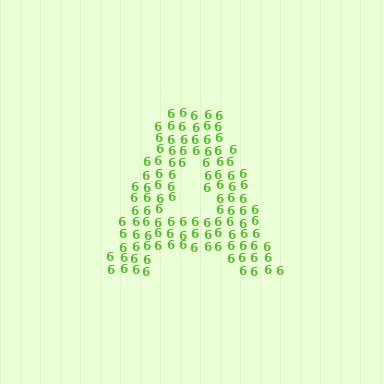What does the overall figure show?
The overall figure shows the letter A.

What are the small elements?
The small elements are digit 6's.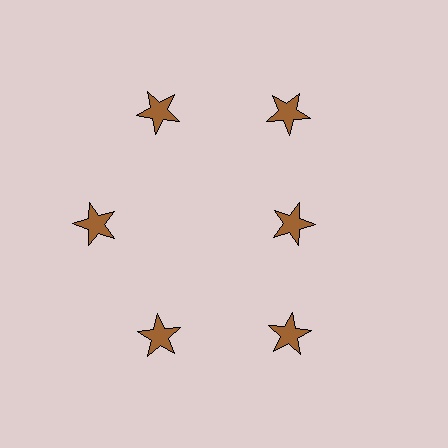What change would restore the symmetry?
The symmetry would be restored by moving it outward, back onto the ring so that all 6 stars sit at equal angles and equal distance from the center.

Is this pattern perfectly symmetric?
No. The 6 brown stars are arranged in a ring, but one element near the 3 o'clock position is pulled inward toward the center, breaking the 6-fold rotational symmetry.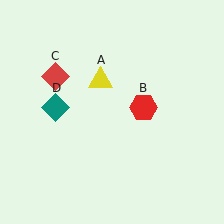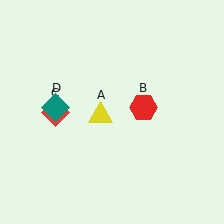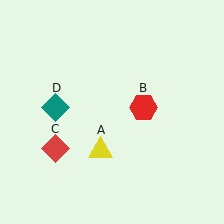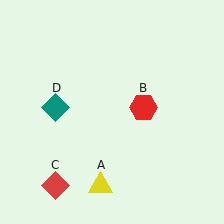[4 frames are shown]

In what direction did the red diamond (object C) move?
The red diamond (object C) moved down.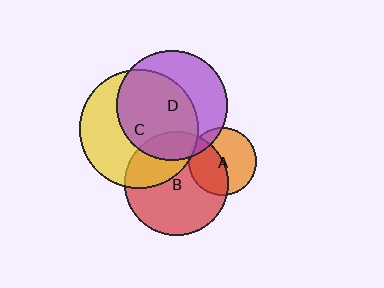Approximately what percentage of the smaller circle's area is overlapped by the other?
Approximately 15%.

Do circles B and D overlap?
Yes.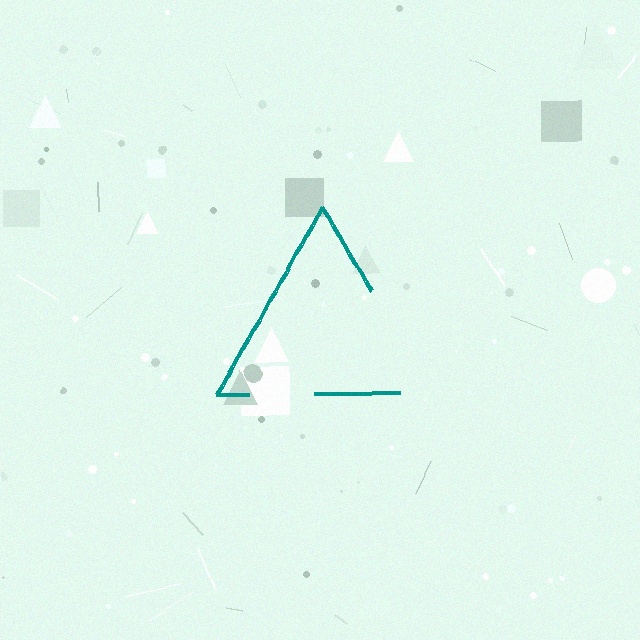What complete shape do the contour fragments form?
The contour fragments form a triangle.